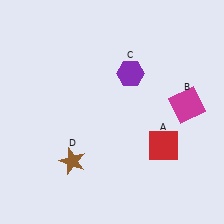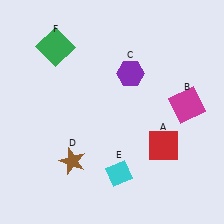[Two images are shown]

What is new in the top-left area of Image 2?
A green square (F) was added in the top-left area of Image 2.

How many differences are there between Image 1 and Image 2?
There are 2 differences between the two images.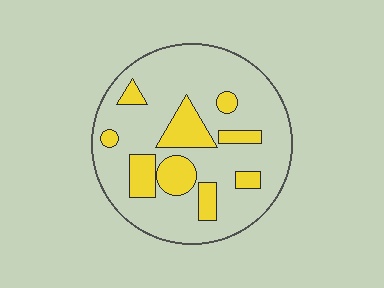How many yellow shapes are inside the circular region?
9.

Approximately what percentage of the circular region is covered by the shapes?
Approximately 20%.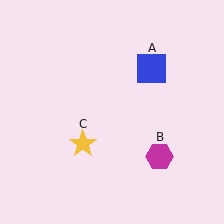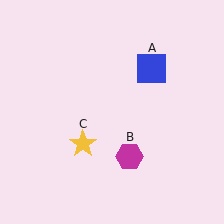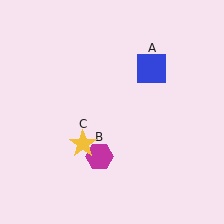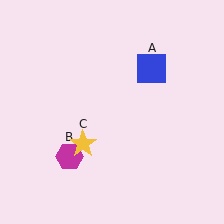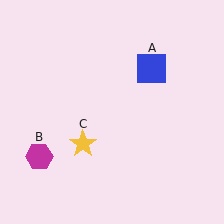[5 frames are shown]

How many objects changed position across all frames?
1 object changed position: magenta hexagon (object B).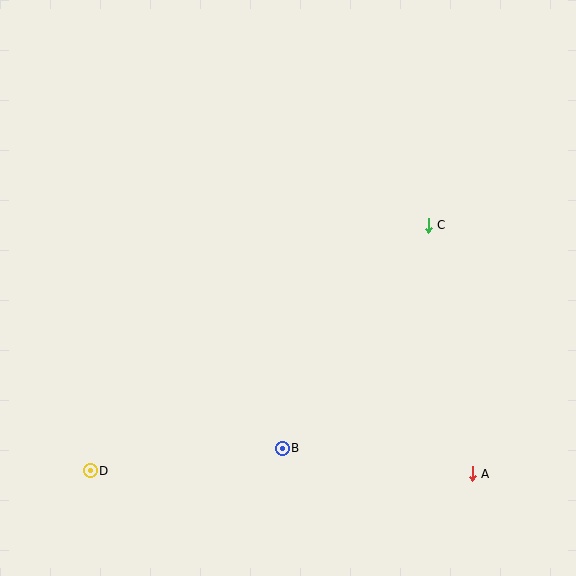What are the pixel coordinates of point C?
Point C is at (428, 225).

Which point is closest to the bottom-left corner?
Point D is closest to the bottom-left corner.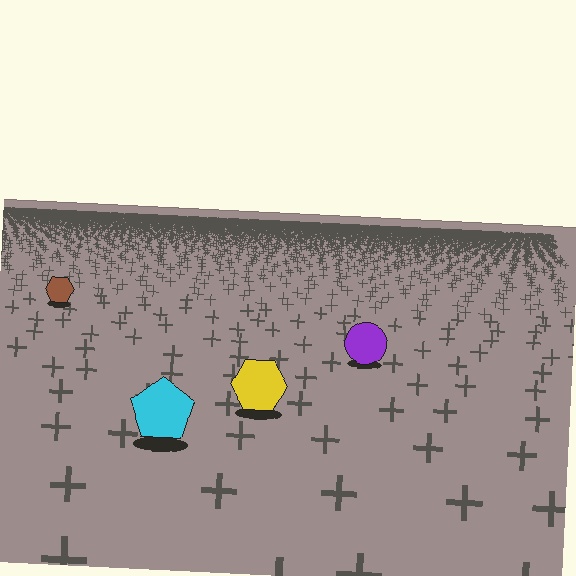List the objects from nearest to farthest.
From nearest to farthest: the cyan pentagon, the yellow hexagon, the purple circle, the brown hexagon.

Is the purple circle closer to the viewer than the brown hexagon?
Yes. The purple circle is closer — you can tell from the texture gradient: the ground texture is coarser near it.